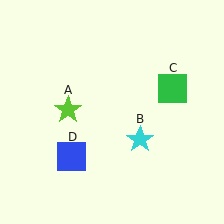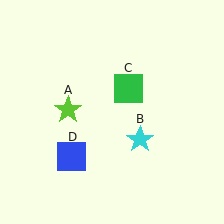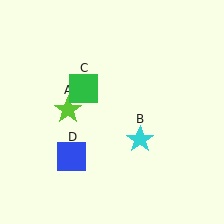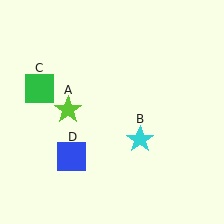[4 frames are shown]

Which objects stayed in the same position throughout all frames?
Lime star (object A) and cyan star (object B) and blue square (object D) remained stationary.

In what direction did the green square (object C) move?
The green square (object C) moved left.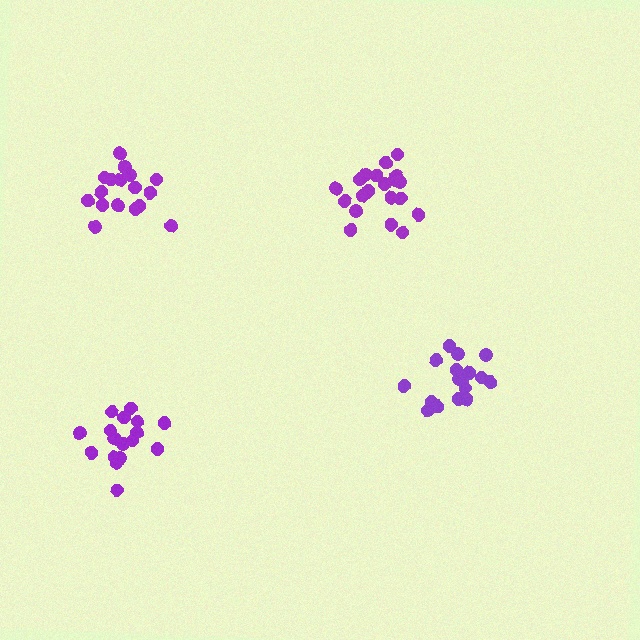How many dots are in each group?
Group 1: 18 dots, Group 2: 17 dots, Group 3: 20 dots, Group 4: 18 dots (73 total).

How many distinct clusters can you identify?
There are 4 distinct clusters.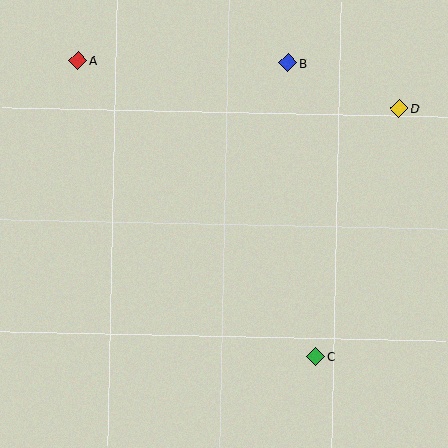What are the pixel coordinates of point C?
Point C is at (316, 356).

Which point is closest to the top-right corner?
Point D is closest to the top-right corner.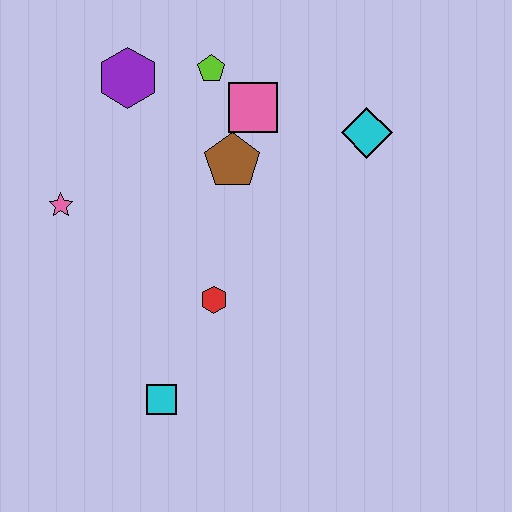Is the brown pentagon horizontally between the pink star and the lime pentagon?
No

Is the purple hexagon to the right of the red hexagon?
No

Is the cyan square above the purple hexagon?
No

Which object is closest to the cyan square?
The red hexagon is closest to the cyan square.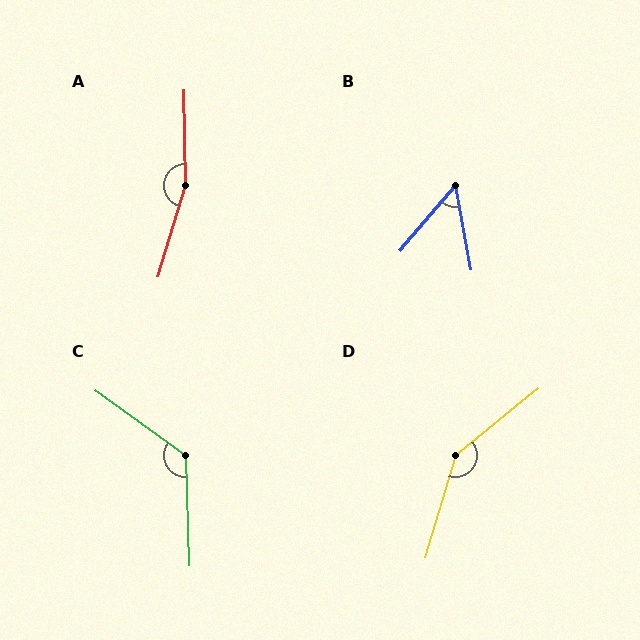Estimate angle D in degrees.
Approximately 146 degrees.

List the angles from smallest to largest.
B (51°), C (127°), D (146°), A (162°).